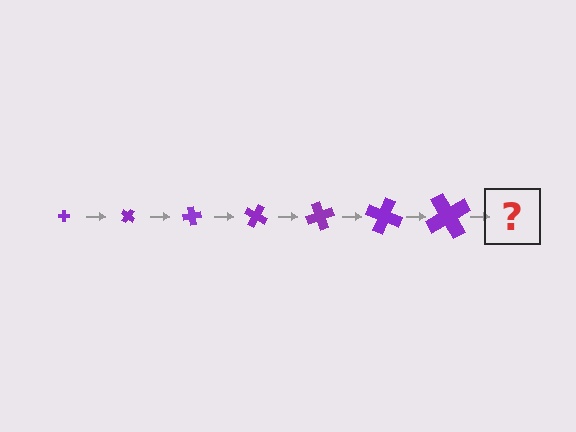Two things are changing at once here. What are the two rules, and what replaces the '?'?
The two rules are that the cross grows larger each step and it rotates 40 degrees each step. The '?' should be a cross, larger than the previous one and rotated 280 degrees from the start.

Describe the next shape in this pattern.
It should be a cross, larger than the previous one and rotated 280 degrees from the start.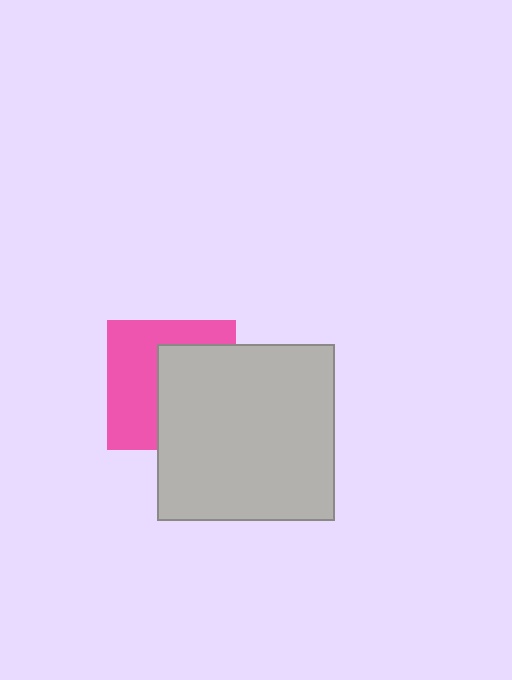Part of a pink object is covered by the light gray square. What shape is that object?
It is a square.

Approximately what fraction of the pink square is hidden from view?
Roughly 50% of the pink square is hidden behind the light gray square.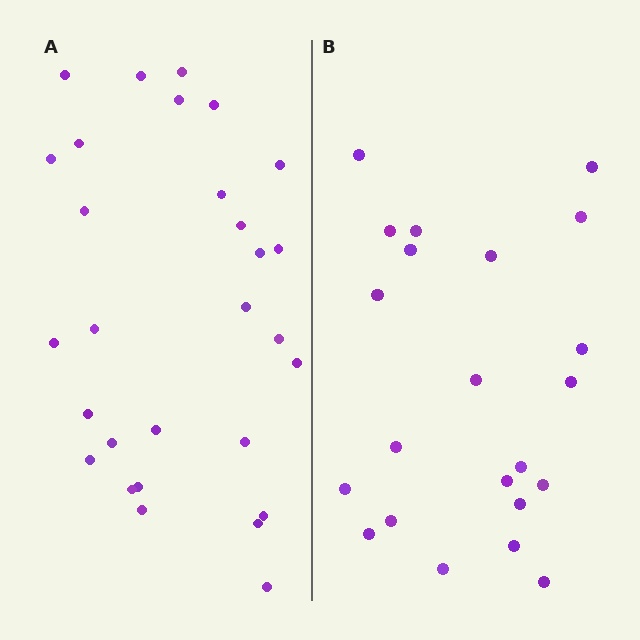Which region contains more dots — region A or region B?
Region A (the left region) has more dots.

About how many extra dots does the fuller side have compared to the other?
Region A has roughly 8 or so more dots than region B.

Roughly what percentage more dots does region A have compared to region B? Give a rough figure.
About 30% more.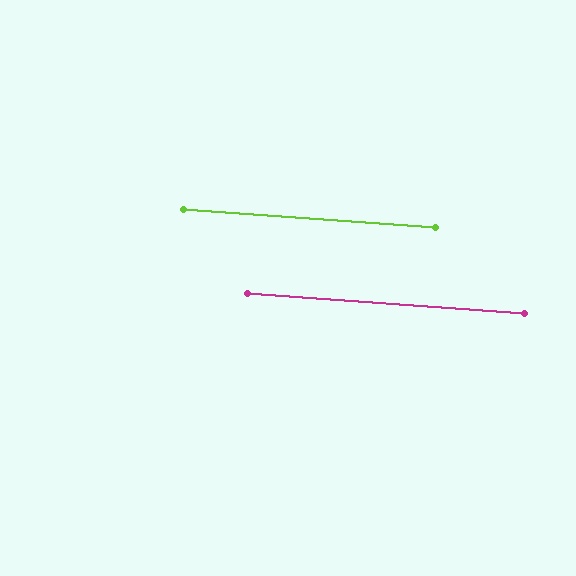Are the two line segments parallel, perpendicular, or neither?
Parallel — their directions differ by only 0.0°.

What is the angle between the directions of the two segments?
Approximately 0 degrees.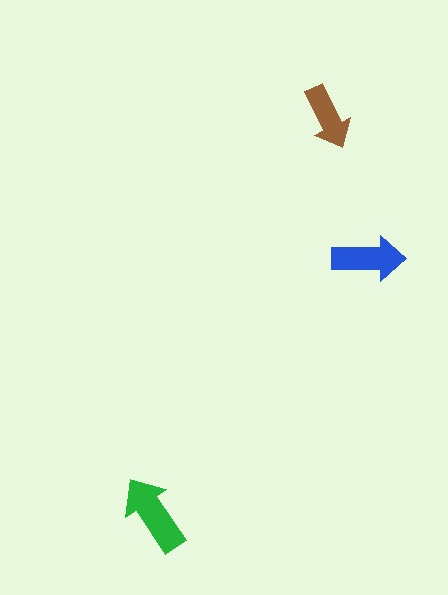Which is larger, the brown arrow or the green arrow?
The green one.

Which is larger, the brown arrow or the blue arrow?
The blue one.